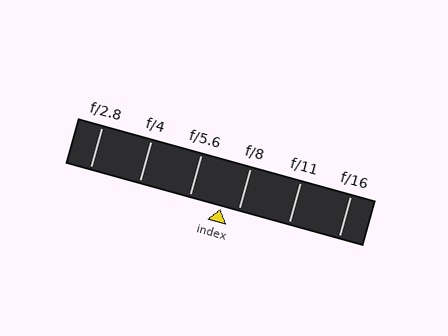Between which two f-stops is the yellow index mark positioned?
The index mark is between f/5.6 and f/8.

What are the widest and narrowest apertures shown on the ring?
The widest aperture shown is f/2.8 and the narrowest is f/16.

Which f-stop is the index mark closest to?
The index mark is closest to f/8.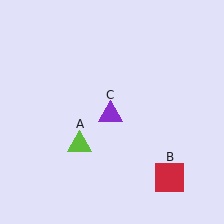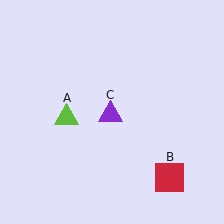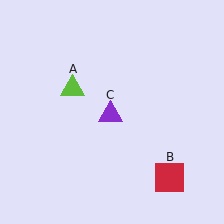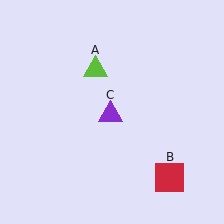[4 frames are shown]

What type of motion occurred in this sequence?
The lime triangle (object A) rotated clockwise around the center of the scene.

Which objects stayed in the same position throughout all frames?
Red square (object B) and purple triangle (object C) remained stationary.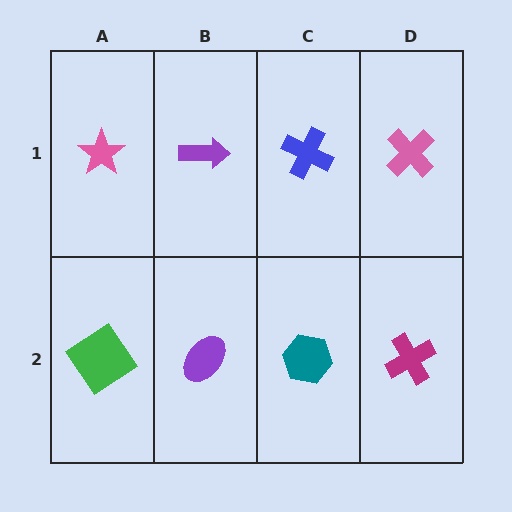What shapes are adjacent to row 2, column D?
A pink cross (row 1, column D), a teal hexagon (row 2, column C).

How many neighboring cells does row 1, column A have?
2.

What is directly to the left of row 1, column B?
A pink star.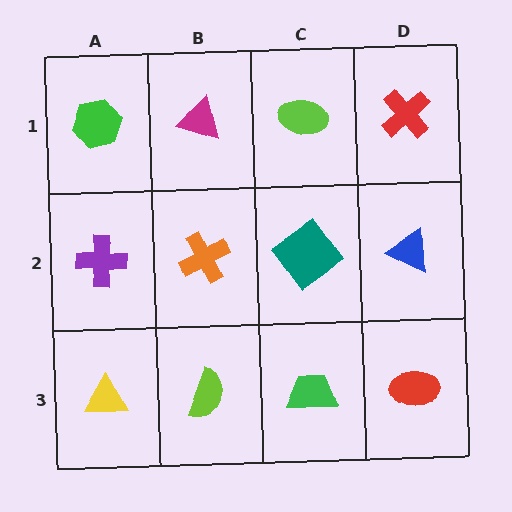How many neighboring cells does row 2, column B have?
4.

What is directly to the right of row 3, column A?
A lime semicircle.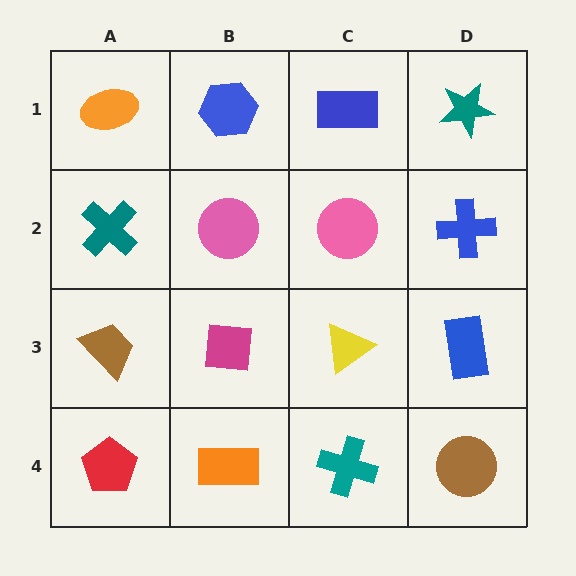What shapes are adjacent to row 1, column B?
A pink circle (row 2, column B), an orange ellipse (row 1, column A), a blue rectangle (row 1, column C).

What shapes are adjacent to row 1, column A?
A teal cross (row 2, column A), a blue hexagon (row 1, column B).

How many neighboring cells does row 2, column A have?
3.